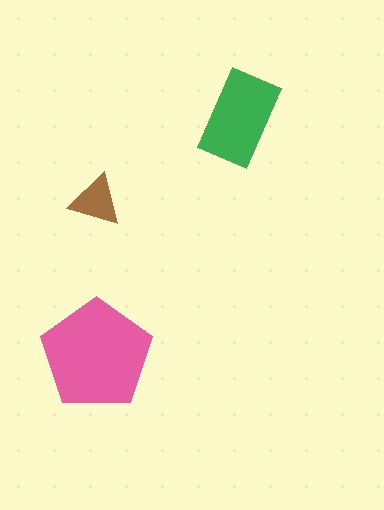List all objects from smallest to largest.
The brown triangle, the green rectangle, the pink pentagon.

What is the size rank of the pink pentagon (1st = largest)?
1st.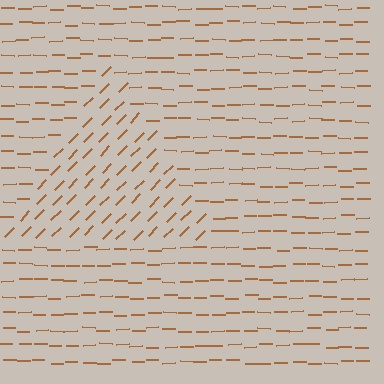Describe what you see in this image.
The image is filled with small brown line segments. A triangle region in the image has lines oriented differently from the surrounding lines, creating a visible texture boundary.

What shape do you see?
I see a triangle.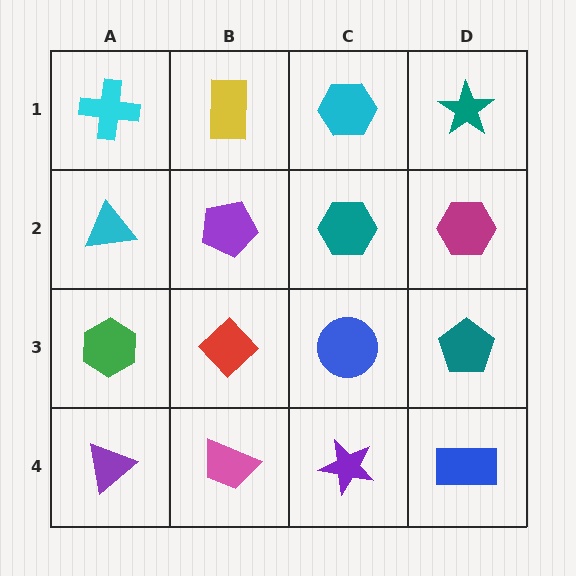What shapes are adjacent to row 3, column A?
A cyan triangle (row 2, column A), a purple triangle (row 4, column A), a red diamond (row 3, column B).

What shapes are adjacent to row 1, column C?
A teal hexagon (row 2, column C), a yellow rectangle (row 1, column B), a teal star (row 1, column D).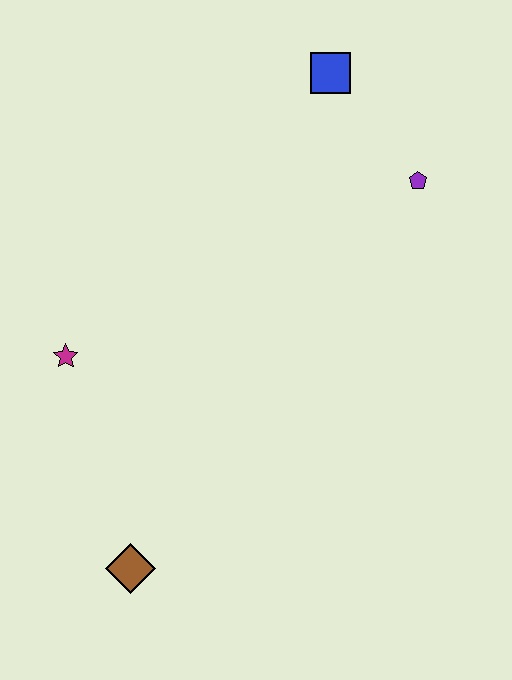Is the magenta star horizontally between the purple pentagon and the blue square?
No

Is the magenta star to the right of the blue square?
No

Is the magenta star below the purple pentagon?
Yes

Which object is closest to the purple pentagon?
The blue square is closest to the purple pentagon.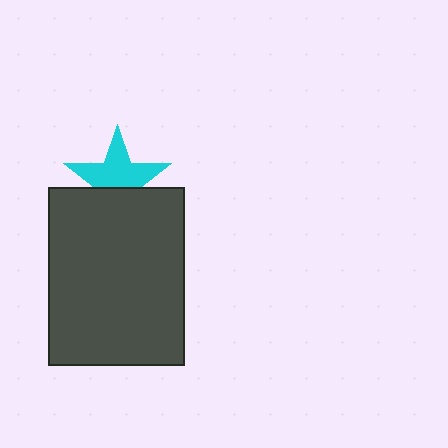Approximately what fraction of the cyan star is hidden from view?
Roughly 38% of the cyan star is hidden behind the dark gray rectangle.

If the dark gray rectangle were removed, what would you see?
You would see the complete cyan star.